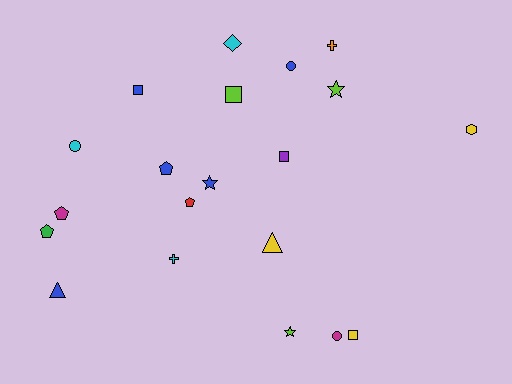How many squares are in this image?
There are 4 squares.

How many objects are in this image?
There are 20 objects.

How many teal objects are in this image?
There are no teal objects.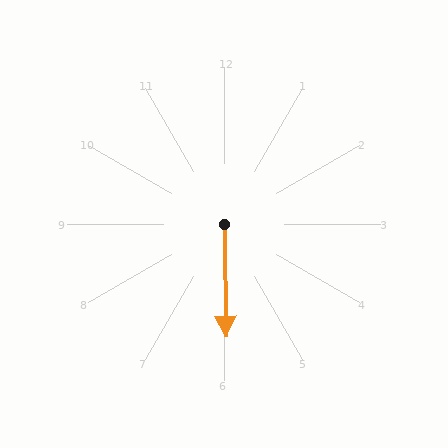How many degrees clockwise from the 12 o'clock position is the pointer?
Approximately 179 degrees.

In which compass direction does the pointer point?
South.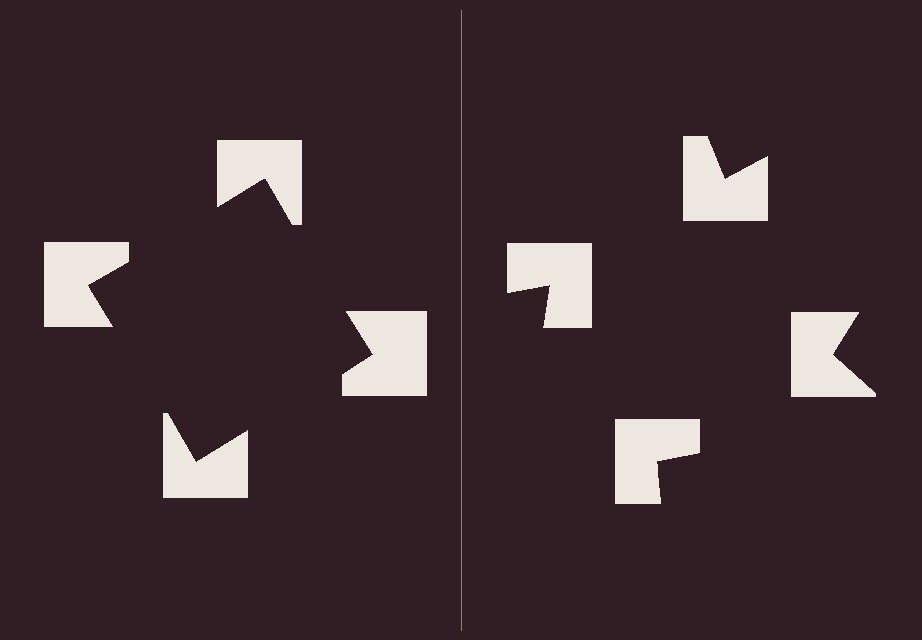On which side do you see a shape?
An illusory square appears on the left side. On the right side the wedge cuts are rotated, so no coherent shape forms.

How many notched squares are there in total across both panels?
8 — 4 on each side.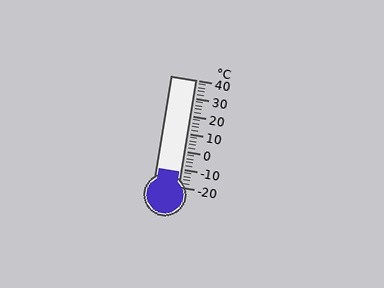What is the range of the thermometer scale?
The thermometer scale ranges from -20°C to 40°C.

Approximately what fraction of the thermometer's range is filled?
The thermometer is filled to approximately 15% of its range.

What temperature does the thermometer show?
The thermometer shows approximately -12°C.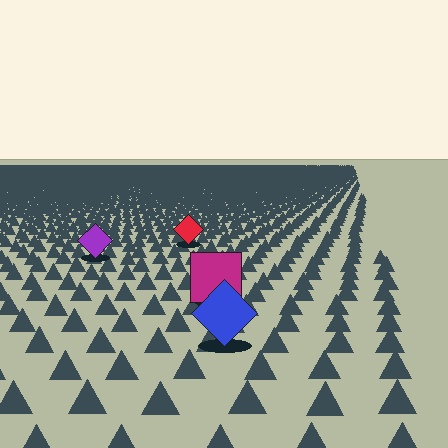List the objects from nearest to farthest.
From nearest to farthest: the blue diamond, the magenta square, the purple diamond, the red diamond.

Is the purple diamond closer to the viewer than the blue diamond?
No. The blue diamond is closer — you can tell from the texture gradient: the ground texture is coarser near it.